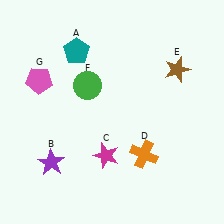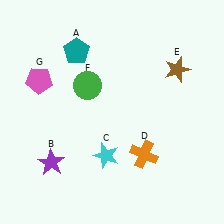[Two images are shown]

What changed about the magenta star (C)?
In Image 1, C is magenta. In Image 2, it changed to cyan.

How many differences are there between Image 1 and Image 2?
There is 1 difference between the two images.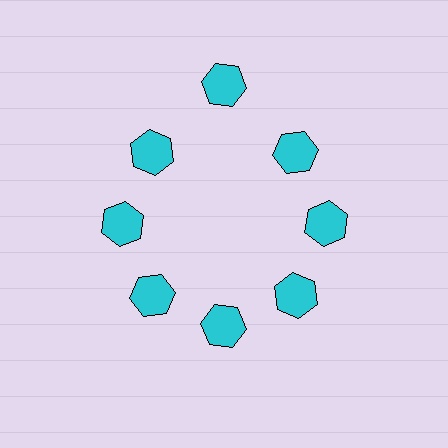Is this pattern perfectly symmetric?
No. The 8 cyan hexagons are arranged in a ring, but one element near the 12 o'clock position is pushed outward from the center, breaking the 8-fold rotational symmetry.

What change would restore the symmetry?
The symmetry would be restored by moving it inward, back onto the ring so that all 8 hexagons sit at equal angles and equal distance from the center.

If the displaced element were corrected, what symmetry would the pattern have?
It would have 8-fold rotational symmetry — the pattern would map onto itself every 45 degrees.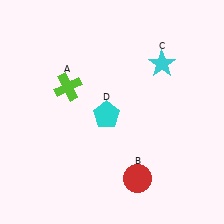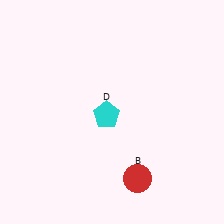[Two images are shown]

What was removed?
The lime cross (A), the cyan star (C) were removed in Image 2.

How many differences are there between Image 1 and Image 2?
There are 2 differences between the two images.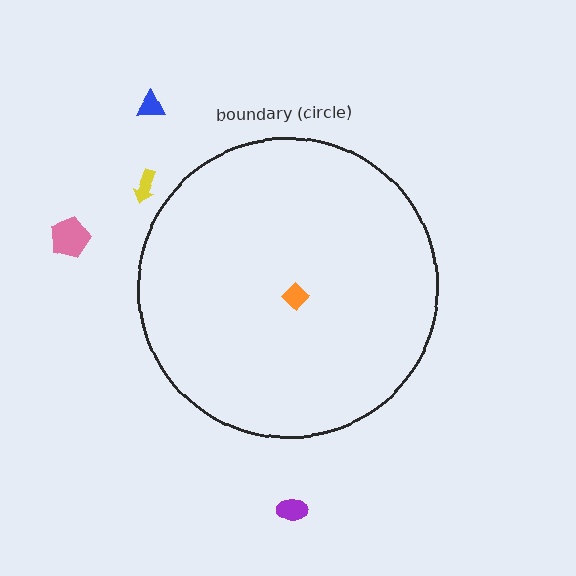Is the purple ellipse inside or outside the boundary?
Outside.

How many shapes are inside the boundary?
1 inside, 4 outside.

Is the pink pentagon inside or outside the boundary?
Outside.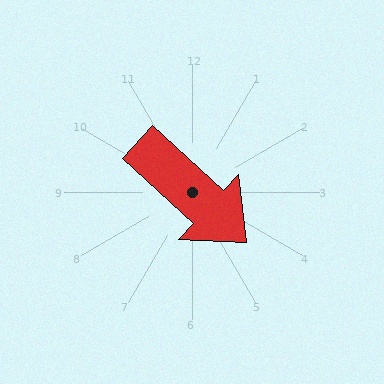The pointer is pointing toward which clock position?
Roughly 4 o'clock.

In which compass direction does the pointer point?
Southeast.